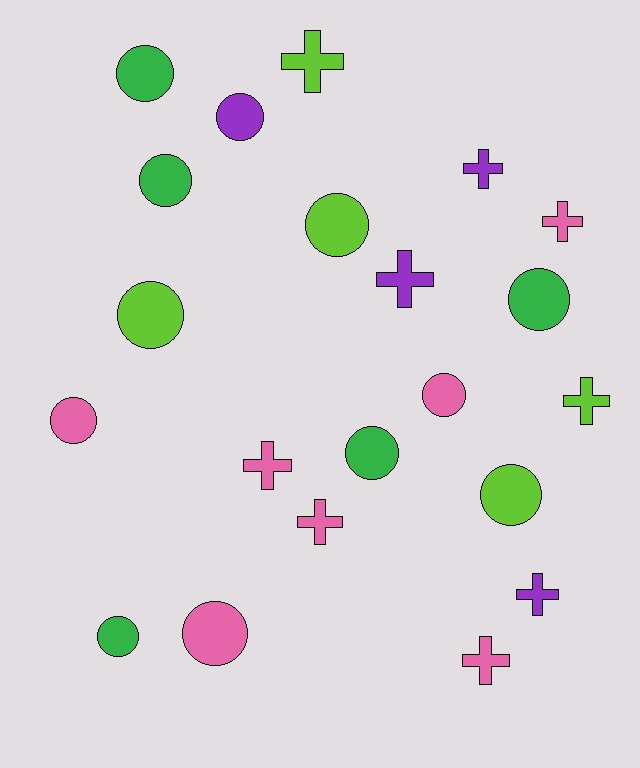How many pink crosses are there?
There are 4 pink crosses.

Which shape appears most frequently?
Circle, with 12 objects.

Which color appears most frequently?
Pink, with 7 objects.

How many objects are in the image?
There are 21 objects.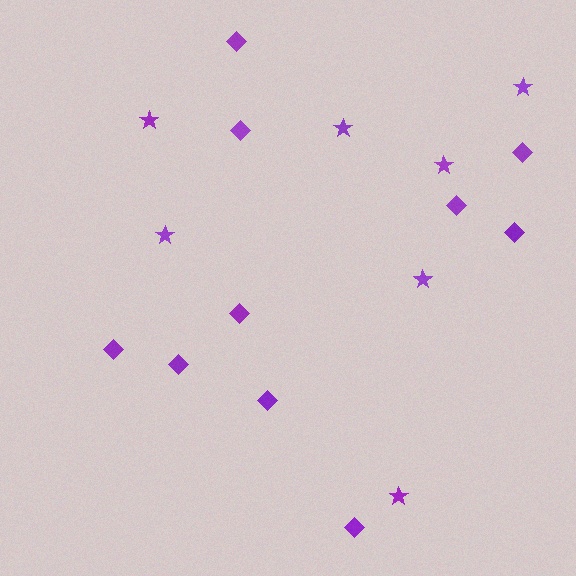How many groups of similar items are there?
There are 2 groups: one group of diamonds (10) and one group of stars (7).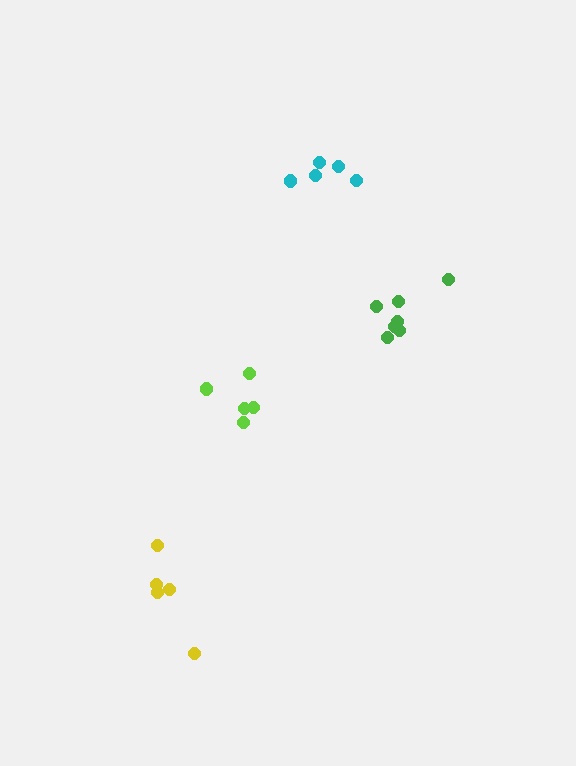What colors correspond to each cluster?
The clusters are colored: yellow, green, cyan, lime.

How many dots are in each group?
Group 1: 5 dots, Group 2: 7 dots, Group 3: 5 dots, Group 4: 5 dots (22 total).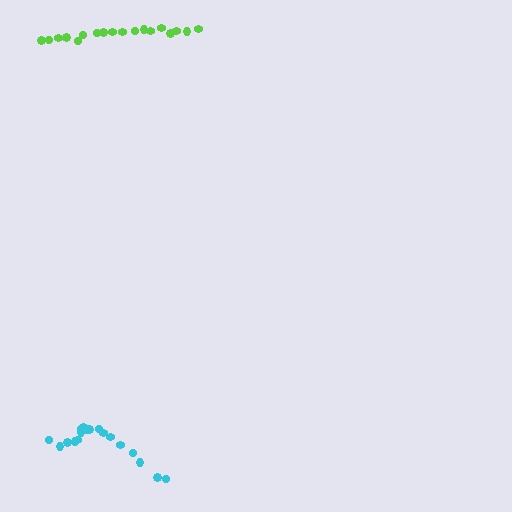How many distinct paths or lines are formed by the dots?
There are 2 distinct paths.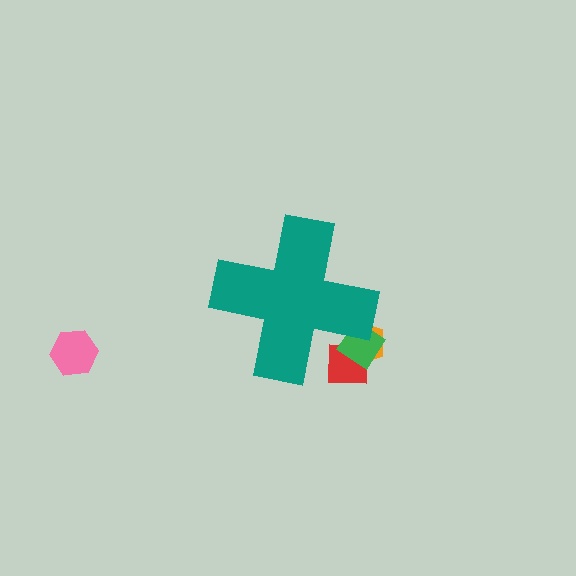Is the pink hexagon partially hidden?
No, the pink hexagon is fully visible.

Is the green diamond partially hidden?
Yes, the green diamond is partially hidden behind the teal cross.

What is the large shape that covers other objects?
A teal cross.